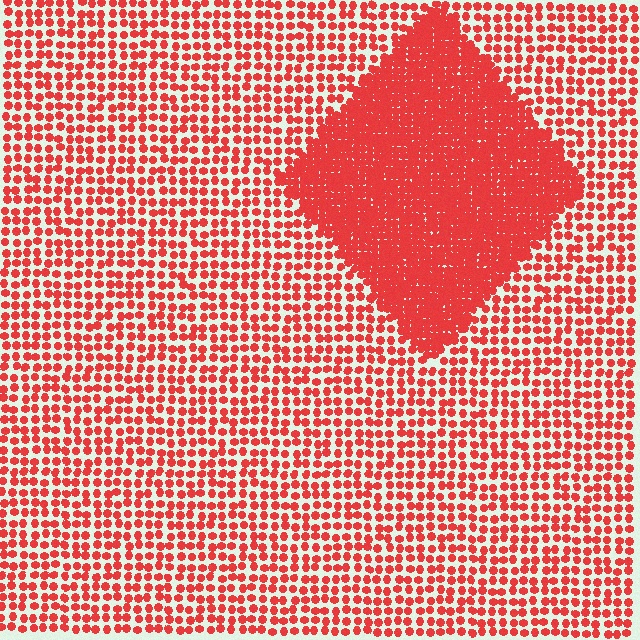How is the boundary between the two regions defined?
The boundary is defined by a change in element density (approximately 2.5x ratio). All elements are the same color, size, and shape.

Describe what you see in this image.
The image contains small red elements arranged at two different densities. A diamond-shaped region is visible where the elements are more densely packed than the surrounding area.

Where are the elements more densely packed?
The elements are more densely packed inside the diamond boundary.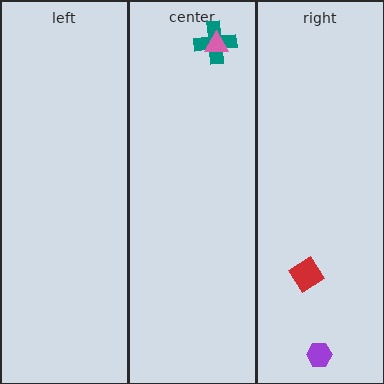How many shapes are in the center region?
2.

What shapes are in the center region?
The teal cross, the pink triangle.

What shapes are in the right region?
The red diamond, the purple hexagon.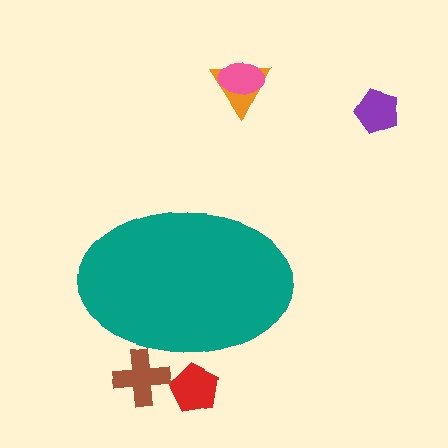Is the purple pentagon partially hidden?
No, the purple pentagon is fully visible.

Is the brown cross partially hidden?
Yes, the brown cross is partially hidden behind the teal ellipse.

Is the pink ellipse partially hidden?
No, the pink ellipse is fully visible.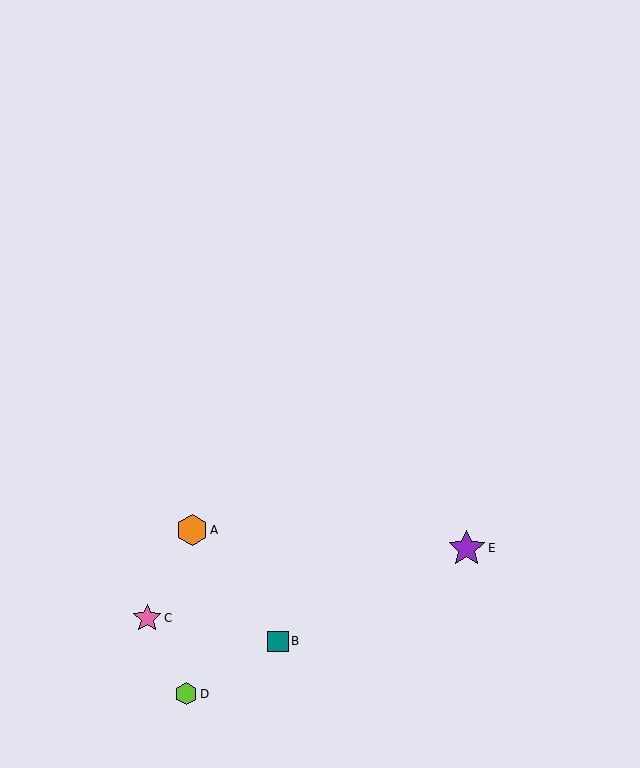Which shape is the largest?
The purple star (labeled E) is the largest.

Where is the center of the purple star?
The center of the purple star is at (467, 548).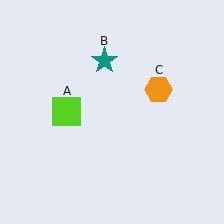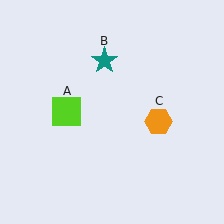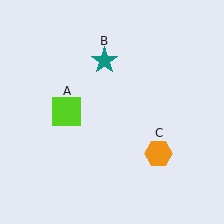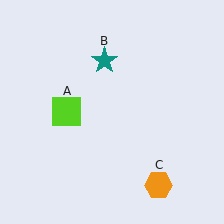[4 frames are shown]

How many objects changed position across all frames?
1 object changed position: orange hexagon (object C).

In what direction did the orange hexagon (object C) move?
The orange hexagon (object C) moved down.